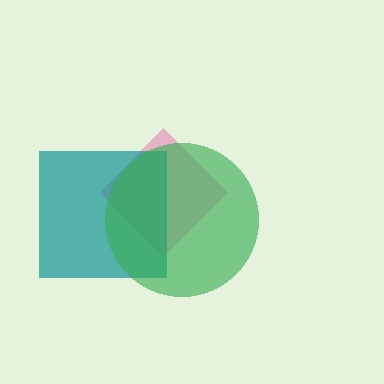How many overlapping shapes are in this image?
There are 3 overlapping shapes in the image.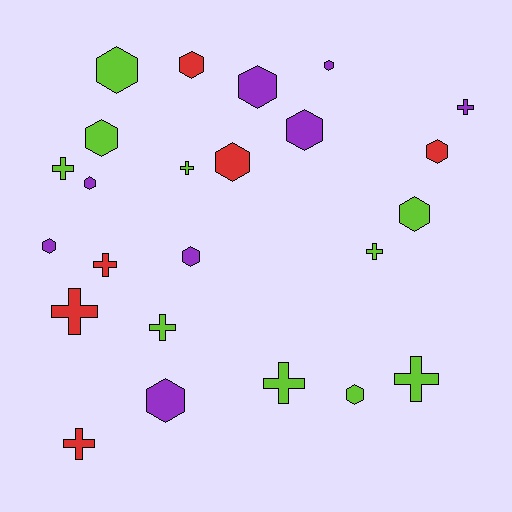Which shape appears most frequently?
Hexagon, with 14 objects.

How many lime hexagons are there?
There are 4 lime hexagons.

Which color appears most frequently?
Lime, with 10 objects.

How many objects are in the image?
There are 24 objects.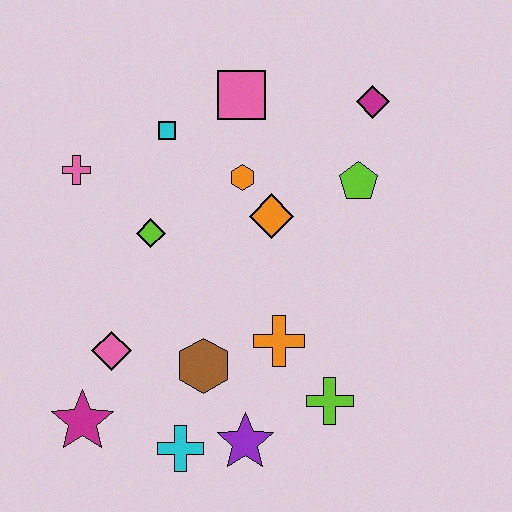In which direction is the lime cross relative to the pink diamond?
The lime cross is to the right of the pink diamond.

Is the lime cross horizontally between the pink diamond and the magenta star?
No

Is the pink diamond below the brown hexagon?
No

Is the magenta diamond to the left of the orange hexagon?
No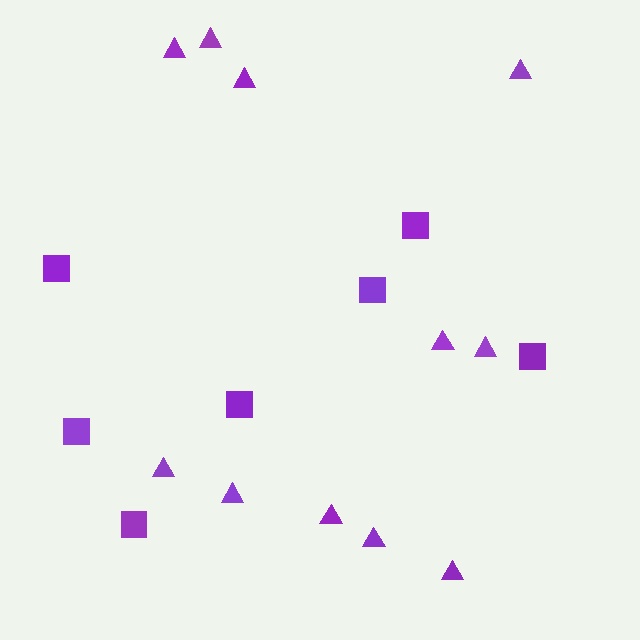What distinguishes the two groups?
There are 2 groups: one group of triangles (11) and one group of squares (7).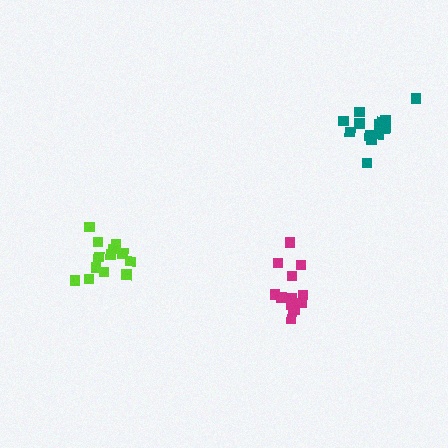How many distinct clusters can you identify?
There are 3 distinct clusters.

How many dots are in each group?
Group 1: 13 dots, Group 2: 13 dots, Group 3: 13 dots (39 total).